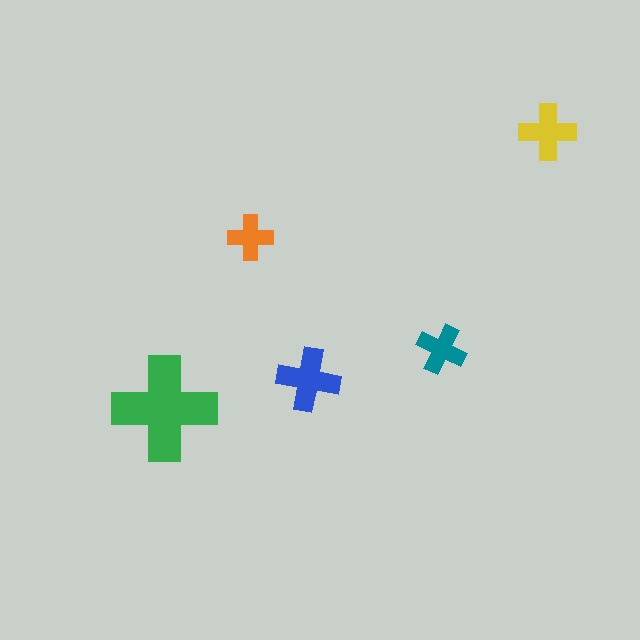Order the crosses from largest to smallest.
the green one, the blue one, the yellow one, the teal one, the orange one.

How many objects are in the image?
There are 5 objects in the image.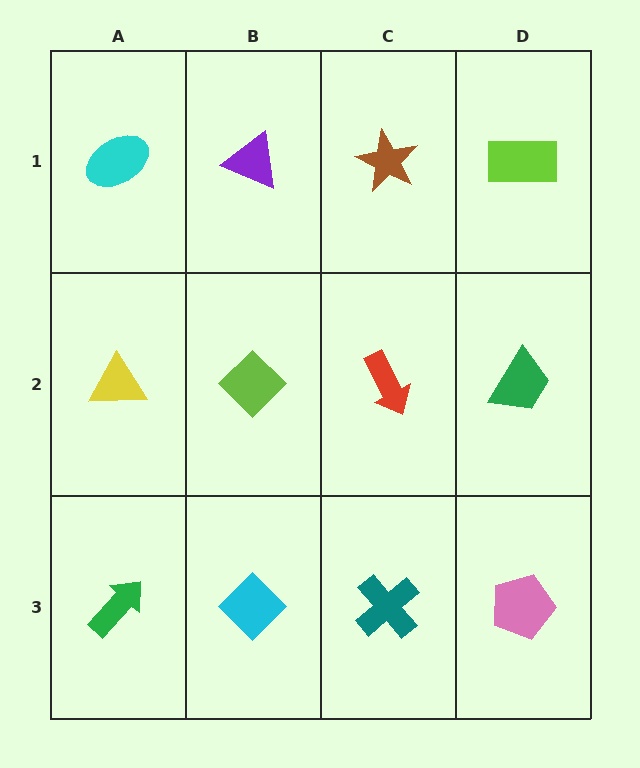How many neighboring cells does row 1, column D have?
2.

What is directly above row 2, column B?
A purple triangle.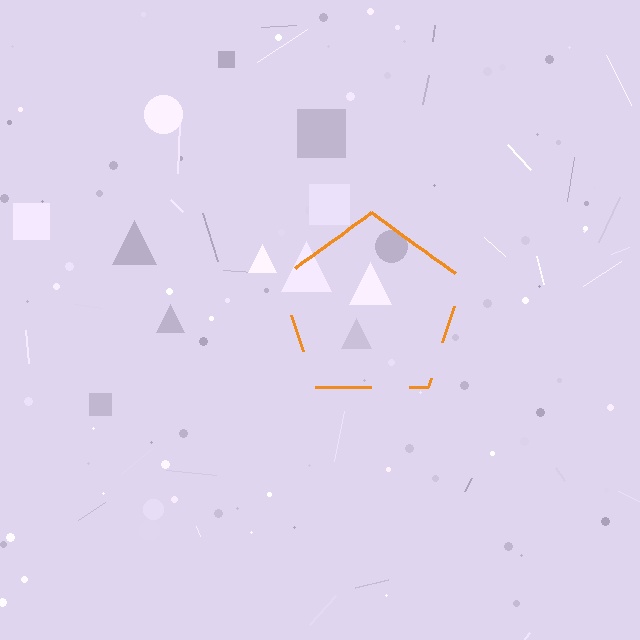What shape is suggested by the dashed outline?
The dashed outline suggests a pentagon.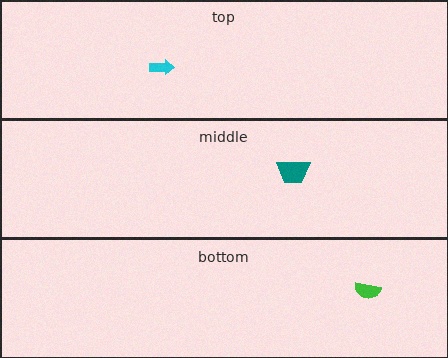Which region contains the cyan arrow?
The top region.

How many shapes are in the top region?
1.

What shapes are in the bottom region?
The green semicircle.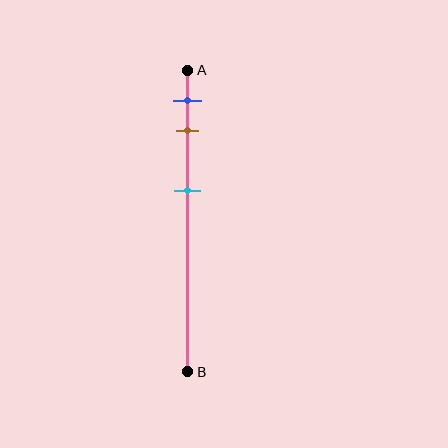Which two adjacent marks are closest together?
The blue and brown marks are the closest adjacent pair.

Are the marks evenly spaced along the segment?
No, the marks are not evenly spaced.